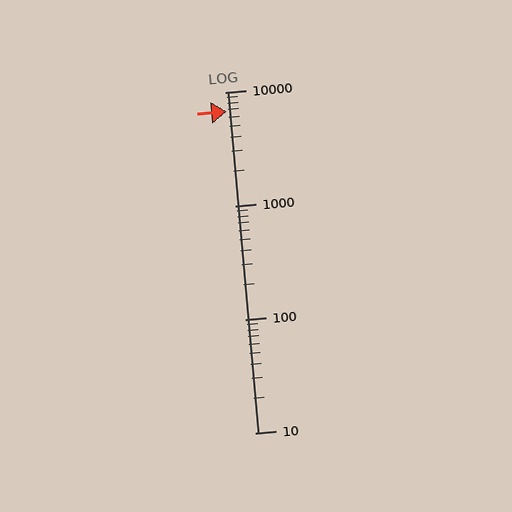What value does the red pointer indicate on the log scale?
The pointer indicates approximately 6700.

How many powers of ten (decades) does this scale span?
The scale spans 3 decades, from 10 to 10000.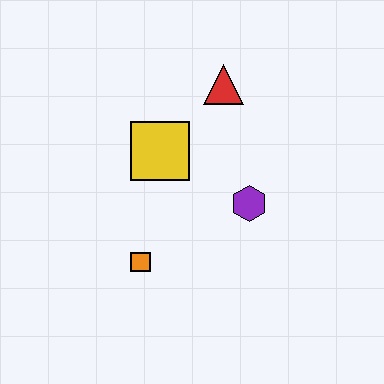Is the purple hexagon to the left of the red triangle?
No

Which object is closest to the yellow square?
The red triangle is closest to the yellow square.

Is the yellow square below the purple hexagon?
No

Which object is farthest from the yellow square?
The orange square is farthest from the yellow square.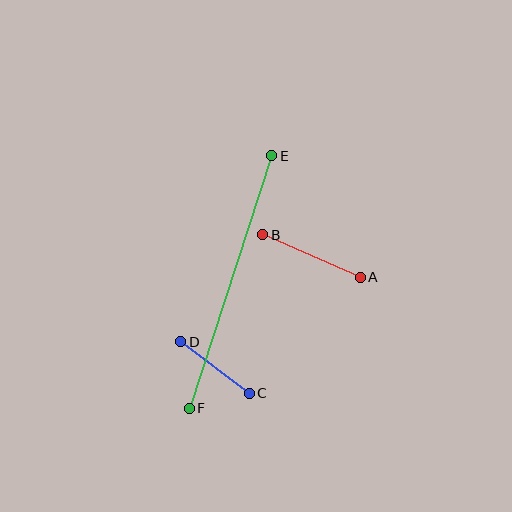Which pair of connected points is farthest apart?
Points E and F are farthest apart.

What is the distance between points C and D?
The distance is approximately 85 pixels.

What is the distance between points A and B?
The distance is approximately 106 pixels.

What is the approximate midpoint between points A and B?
The midpoint is at approximately (312, 256) pixels.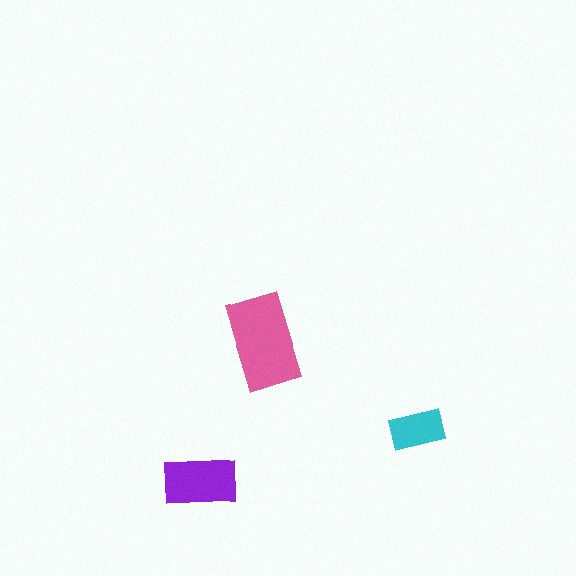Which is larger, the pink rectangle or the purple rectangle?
The pink one.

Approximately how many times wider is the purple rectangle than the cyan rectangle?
About 1.5 times wider.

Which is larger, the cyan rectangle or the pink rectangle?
The pink one.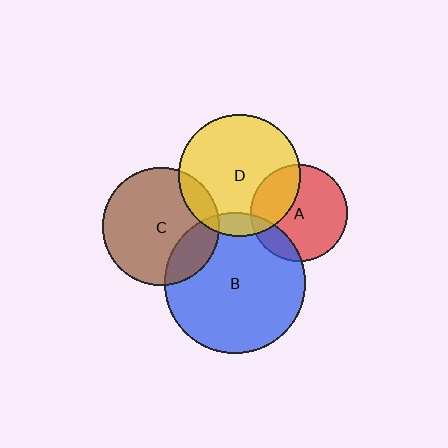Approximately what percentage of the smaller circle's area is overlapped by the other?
Approximately 20%.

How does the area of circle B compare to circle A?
Approximately 2.1 times.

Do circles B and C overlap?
Yes.